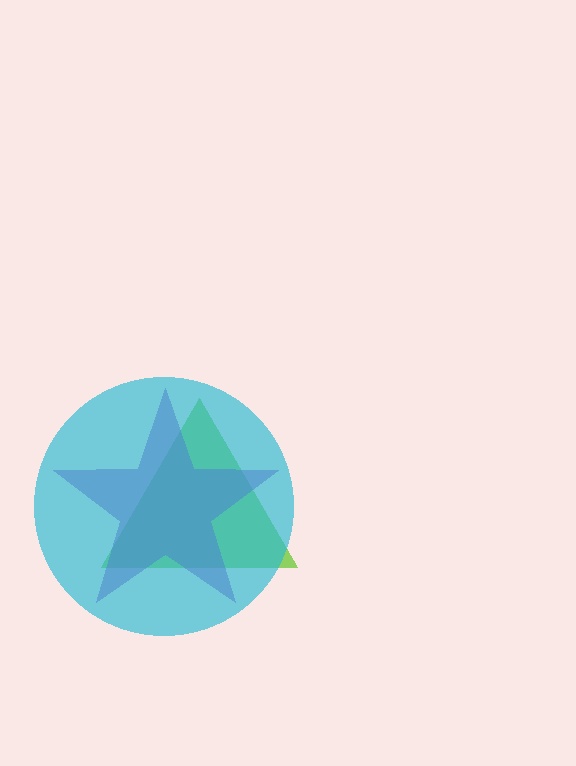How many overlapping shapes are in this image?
There are 3 overlapping shapes in the image.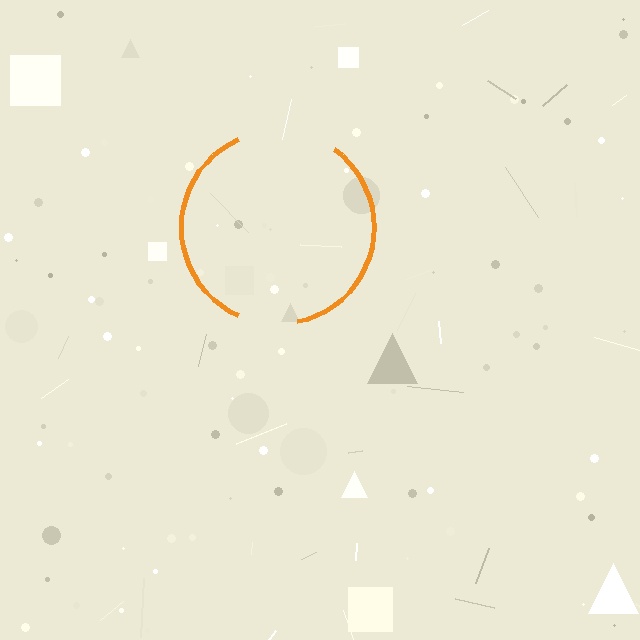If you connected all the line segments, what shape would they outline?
They would outline a circle.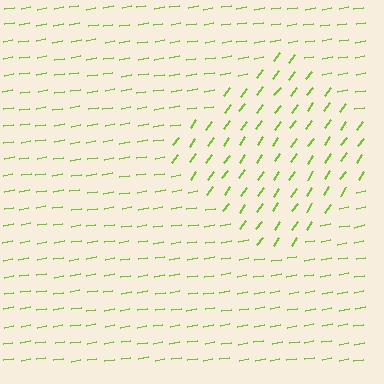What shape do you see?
I see a diamond.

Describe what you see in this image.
The image is filled with small lime line segments. A diamond region in the image has lines oriented differently from the surrounding lines, creating a visible texture boundary.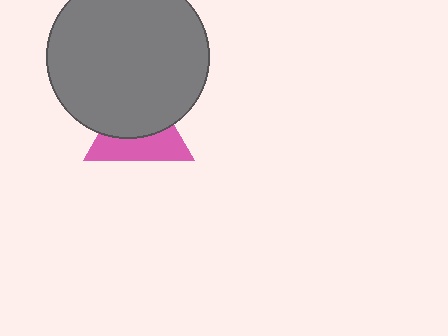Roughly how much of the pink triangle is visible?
About half of it is visible (roughly 47%).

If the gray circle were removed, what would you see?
You would see the complete pink triangle.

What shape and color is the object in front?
The object in front is a gray circle.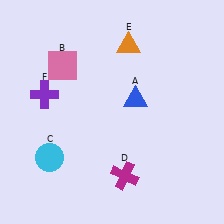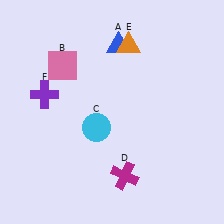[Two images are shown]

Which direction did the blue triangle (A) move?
The blue triangle (A) moved up.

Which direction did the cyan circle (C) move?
The cyan circle (C) moved right.